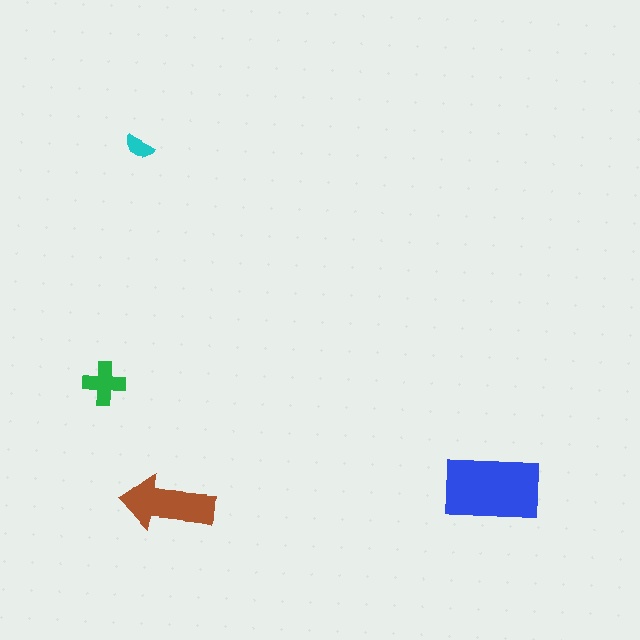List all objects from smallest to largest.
The cyan semicircle, the green cross, the brown arrow, the blue rectangle.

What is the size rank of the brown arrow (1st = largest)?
2nd.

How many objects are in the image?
There are 4 objects in the image.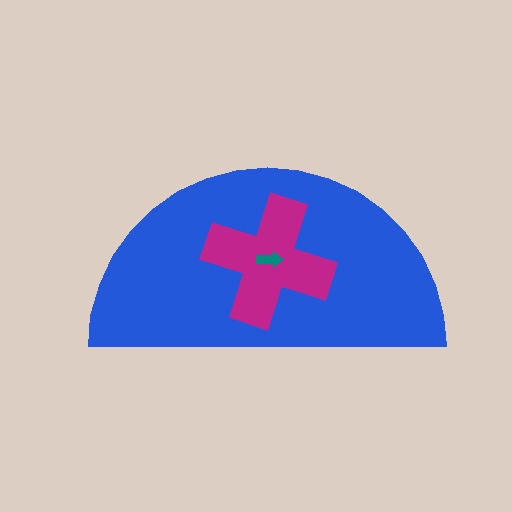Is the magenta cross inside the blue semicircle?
Yes.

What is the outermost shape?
The blue semicircle.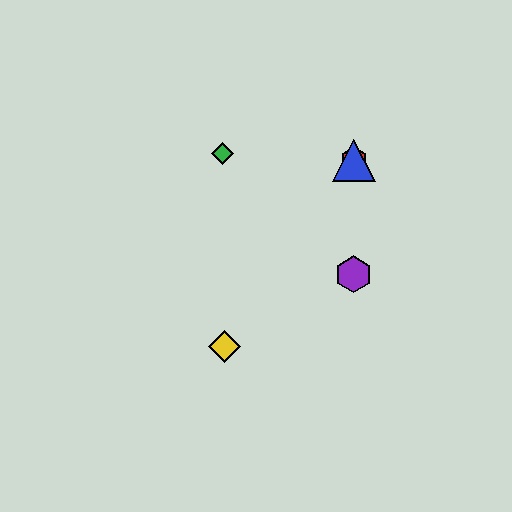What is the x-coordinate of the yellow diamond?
The yellow diamond is at x≈225.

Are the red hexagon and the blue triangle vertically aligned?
Yes, both are at x≈354.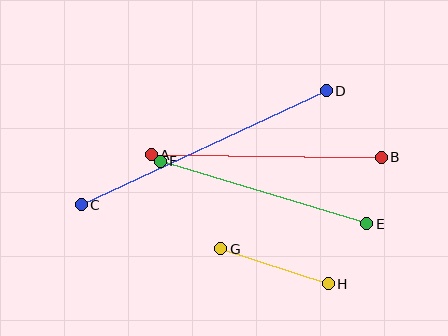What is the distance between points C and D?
The distance is approximately 270 pixels.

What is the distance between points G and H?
The distance is approximately 113 pixels.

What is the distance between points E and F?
The distance is approximately 216 pixels.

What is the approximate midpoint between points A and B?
The midpoint is at approximately (266, 156) pixels.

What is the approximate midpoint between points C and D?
The midpoint is at approximately (204, 148) pixels.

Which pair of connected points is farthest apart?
Points C and D are farthest apart.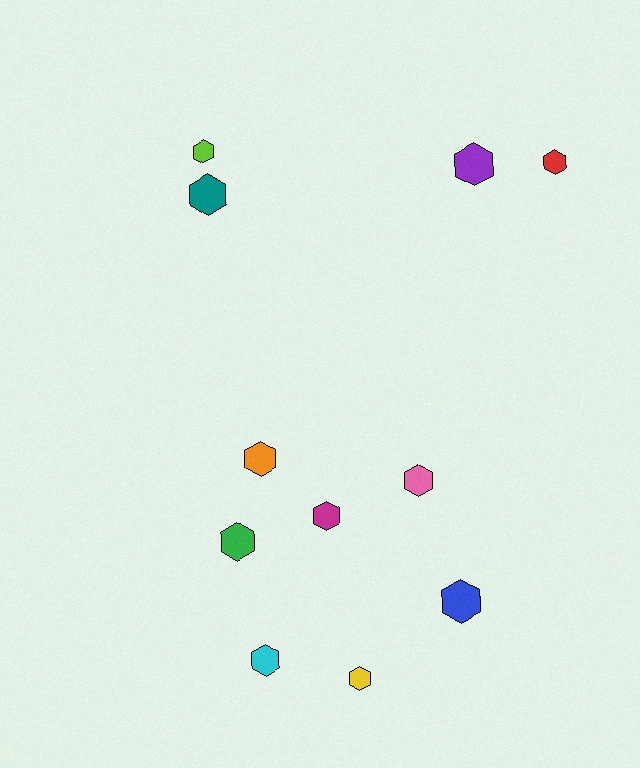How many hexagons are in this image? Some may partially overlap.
There are 11 hexagons.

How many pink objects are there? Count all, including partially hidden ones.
There is 1 pink object.